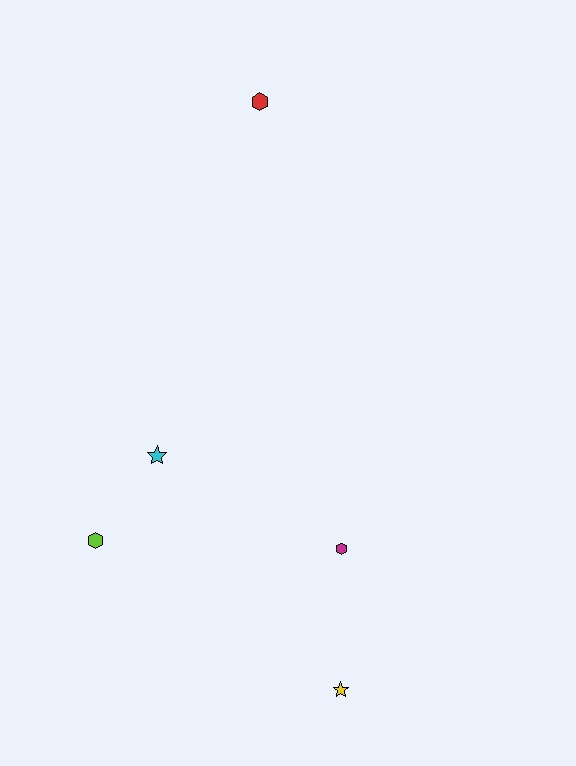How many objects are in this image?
There are 5 objects.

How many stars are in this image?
There are 2 stars.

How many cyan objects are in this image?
There is 1 cyan object.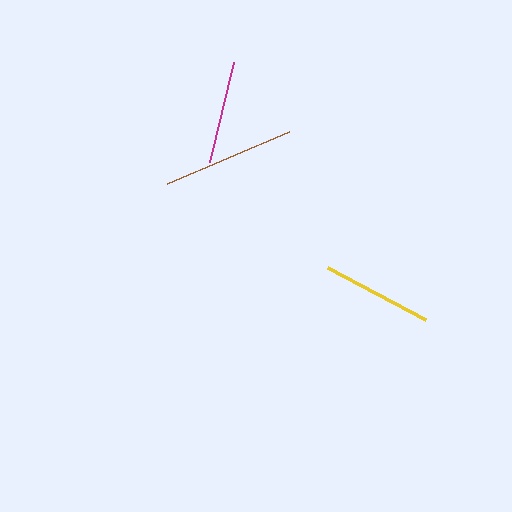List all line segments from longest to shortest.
From longest to shortest: brown, yellow, magenta.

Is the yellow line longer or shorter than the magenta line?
The yellow line is longer than the magenta line.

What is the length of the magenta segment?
The magenta segment is approximately 103 pixels long.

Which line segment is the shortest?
The magenta line is the shortest at approximately 103 pixels.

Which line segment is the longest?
The brown line is the longest at approximately 133 pixels.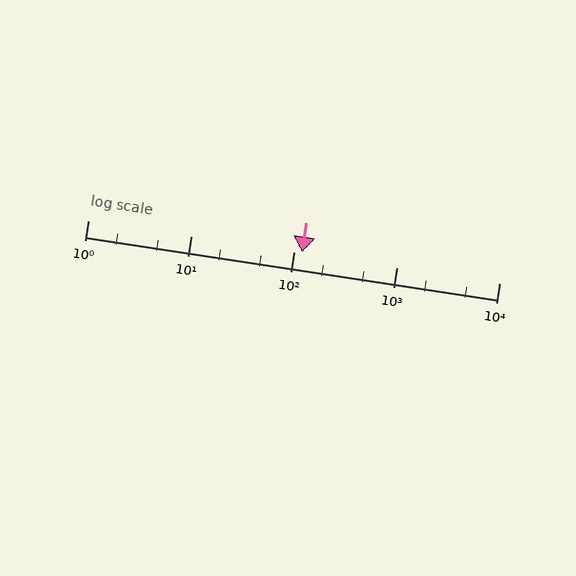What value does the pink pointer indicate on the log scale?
The pointer indicates approximately 120.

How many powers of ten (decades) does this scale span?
The scale spans 4 decades, from 1 to 10000.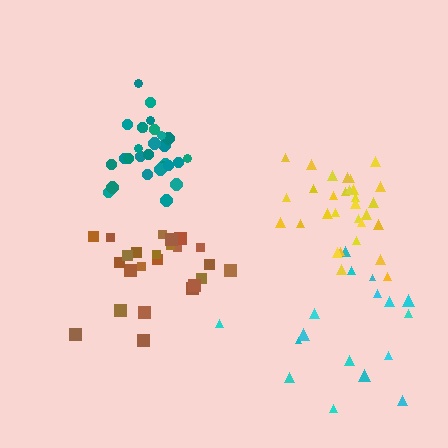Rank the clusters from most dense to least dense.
teal, yellow, brown, cyan.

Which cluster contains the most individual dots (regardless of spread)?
Yellow (30).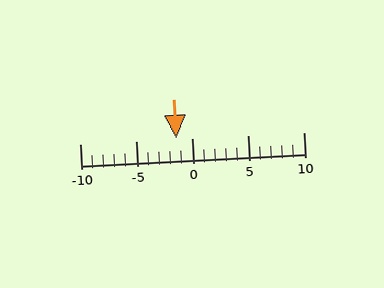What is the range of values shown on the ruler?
The ruler shows values from -10 to 10.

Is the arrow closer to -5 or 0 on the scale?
The arrow is closer to 0.